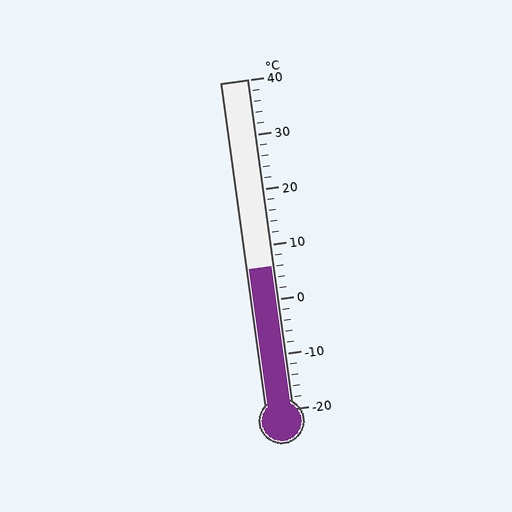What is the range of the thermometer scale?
The thermometer scale ranges from -20°C to 40°C.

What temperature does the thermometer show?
The thermometer shows approximately 6°C.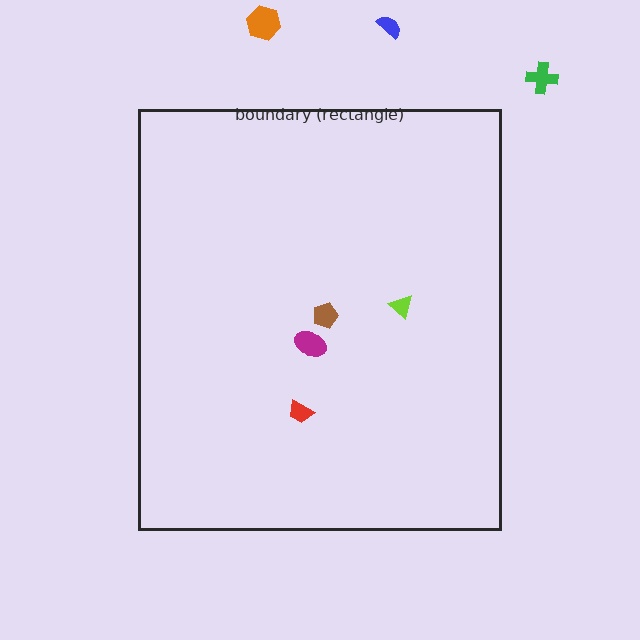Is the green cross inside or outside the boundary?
Outside.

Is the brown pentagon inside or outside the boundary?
Inside.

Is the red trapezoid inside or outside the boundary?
Inside.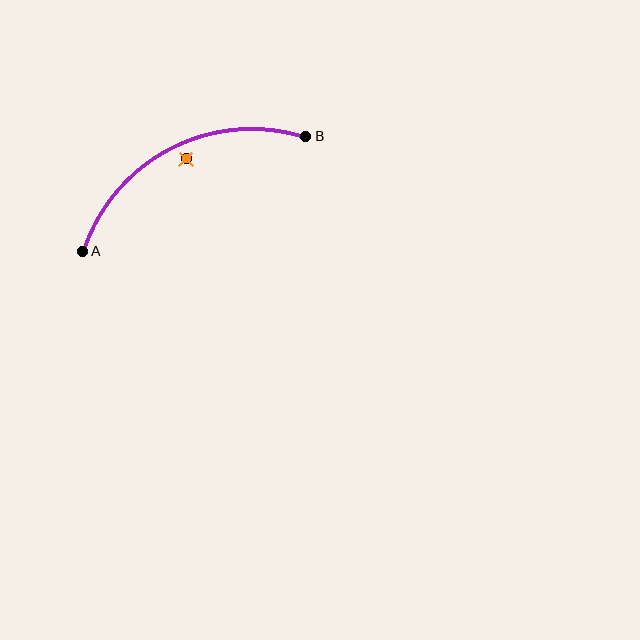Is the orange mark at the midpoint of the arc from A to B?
No — the orange mark does not lie on the arc at all. It sits slightly inside the curve.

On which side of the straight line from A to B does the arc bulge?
The arc bulges above the straight line connecting A and B.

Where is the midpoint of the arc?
The arc midpoint is the point on the curve farthest from the straight line joining A and B. It sits above that line.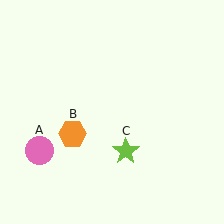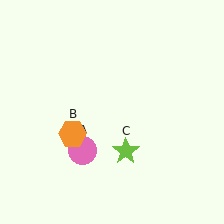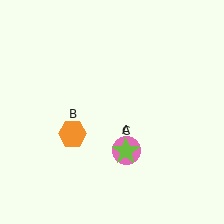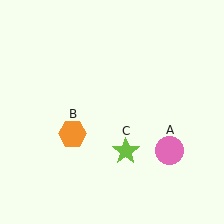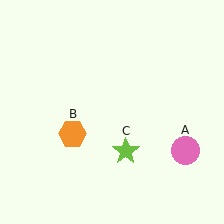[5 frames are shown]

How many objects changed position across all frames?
1 object changed position: pink circle (object A).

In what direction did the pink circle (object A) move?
The pink circle (object A) moved right.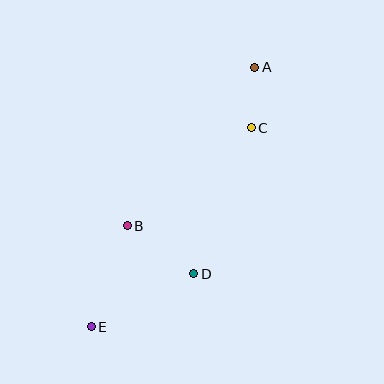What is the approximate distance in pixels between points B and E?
The distance between B and E is approximately 107 pixels.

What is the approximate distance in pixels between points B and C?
The distance between B and C is approximately 158 pixels.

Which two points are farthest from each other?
Points A and E are farthest from each other.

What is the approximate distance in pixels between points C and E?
The distance between C and E is approximately 255 pixels.